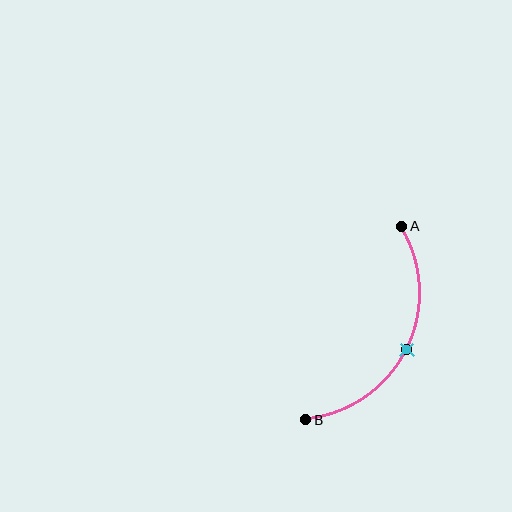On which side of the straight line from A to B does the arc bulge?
The arc bulges to the right of the straight line connecting A and B.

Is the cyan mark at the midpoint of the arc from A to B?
Yes. The cyan mark lies on the arc at equal arc-length from both A and B — it is the arc midpoint.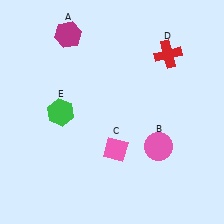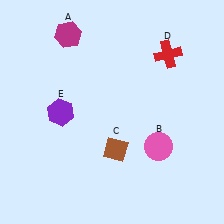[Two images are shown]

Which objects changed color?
C changed from pink to brown. E changed from green to purple.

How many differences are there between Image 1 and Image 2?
There are 2 differences between the two images.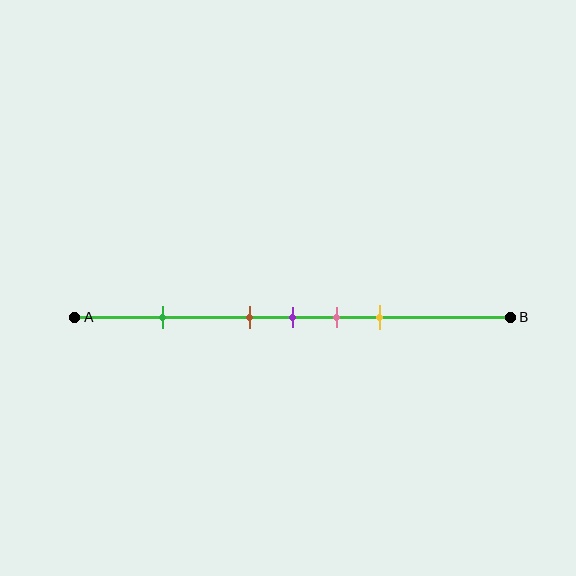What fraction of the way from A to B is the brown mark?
The brown mark is approximately 40% (0.4) of the way from A to B.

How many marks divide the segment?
There are 5 marks dividing the segment.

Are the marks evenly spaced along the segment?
No, the marks are not evenly spaced.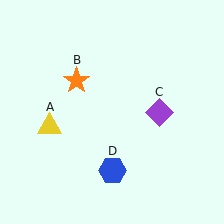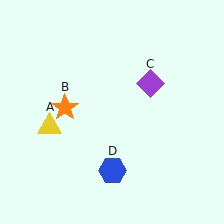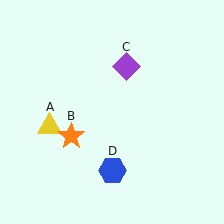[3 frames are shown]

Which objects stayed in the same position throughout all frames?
Yellow triangle (object A) and blue hexagon (object D) remained stationary.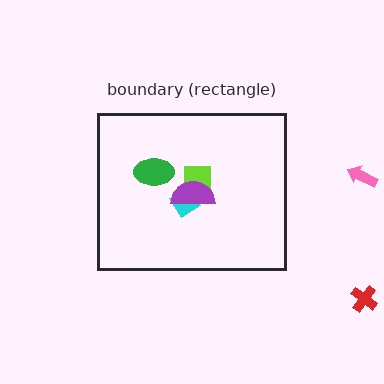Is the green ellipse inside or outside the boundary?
Inside.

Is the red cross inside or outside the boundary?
Outside.